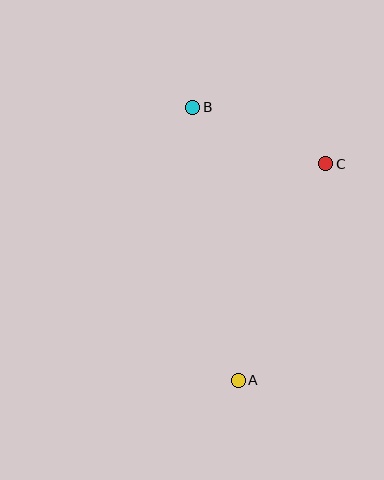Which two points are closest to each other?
Points B and C are closest to each other.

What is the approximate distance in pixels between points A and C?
The distance between A and C is approximately 234 pixels.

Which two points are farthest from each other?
Points A and B are farthest from each other.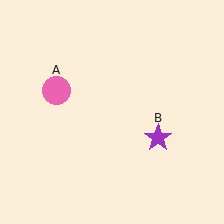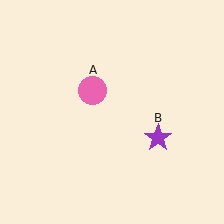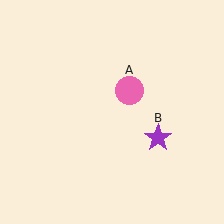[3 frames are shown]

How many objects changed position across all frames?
1 object changed position: pink circle (object A).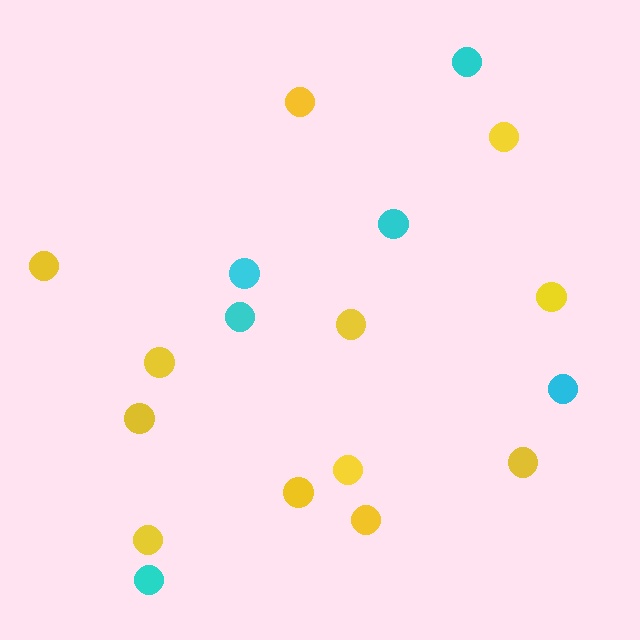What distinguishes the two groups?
There are 2 groups: one group of yellow circles (12) and one group of cyan circles (6).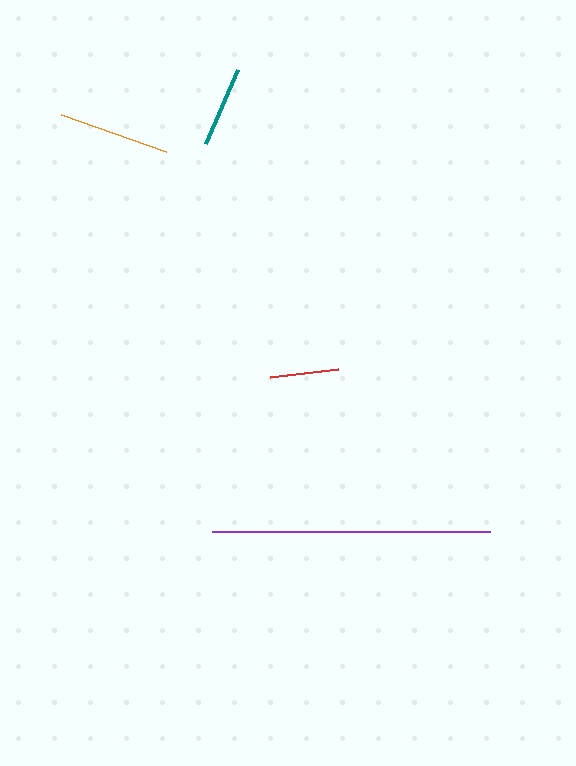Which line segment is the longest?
The purple line is the longest at approximately 278 pixels.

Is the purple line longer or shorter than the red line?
The purple line is longer than the red line.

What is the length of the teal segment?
The teal segment is approximately 81 pixels long.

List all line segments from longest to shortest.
From longest to shortest: purple, orange, teal, red.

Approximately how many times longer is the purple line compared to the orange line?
The purple line is approximately 2.5 times the length of the orange line.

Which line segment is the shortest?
The red line is the shortest at approximately 69 pixels.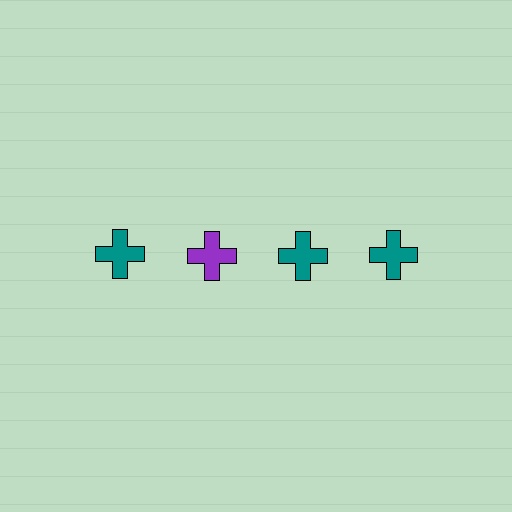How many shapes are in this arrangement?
There are 4 shapes arranged in a grid pattern.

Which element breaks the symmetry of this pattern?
The purple cross in the top row, second from left column breaks the symmetry. All other shapes are teal crosses.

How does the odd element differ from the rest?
It has a different color: purple instead of teal.